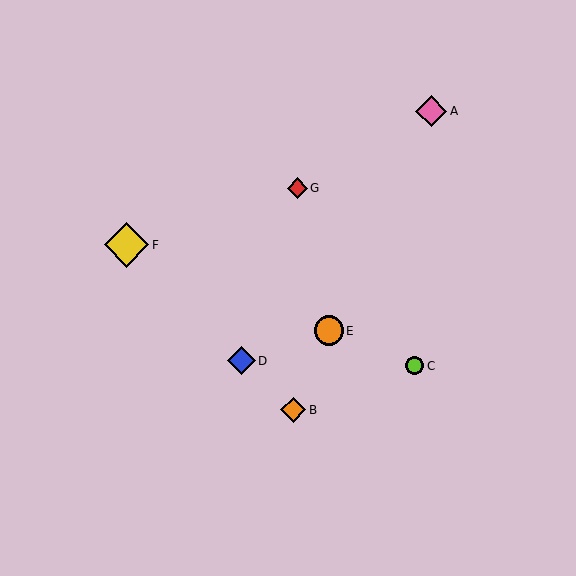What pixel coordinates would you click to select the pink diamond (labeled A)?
Click at (431, 111) to select the pink diamond A.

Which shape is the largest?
The yellow diamond (labeled F) is the largest.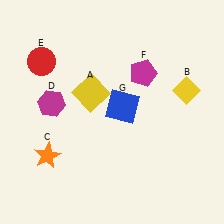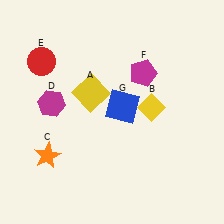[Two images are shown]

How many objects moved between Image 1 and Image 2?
1 object moved between the two images.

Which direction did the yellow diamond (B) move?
The yellow diamond (B) moved left.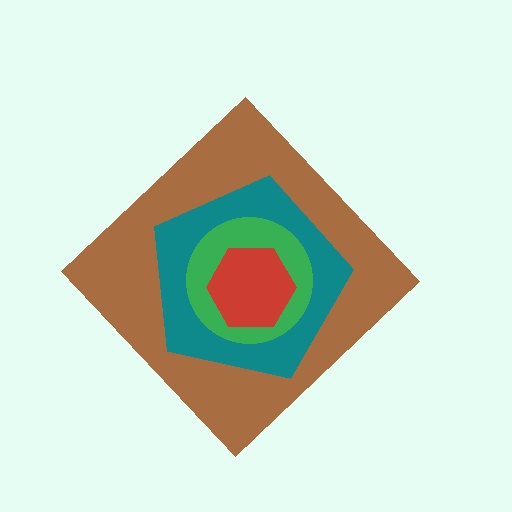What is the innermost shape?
The red hexagon.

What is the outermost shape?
The brown diamond.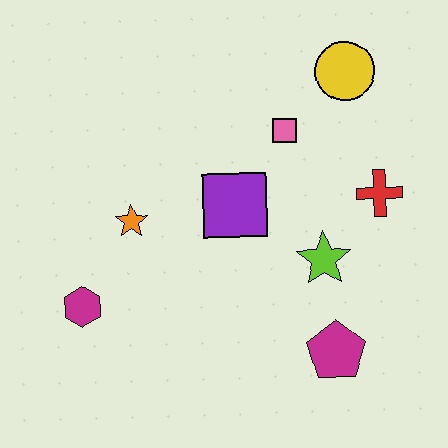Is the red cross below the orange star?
No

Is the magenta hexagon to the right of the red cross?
No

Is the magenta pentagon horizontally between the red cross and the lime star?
Yes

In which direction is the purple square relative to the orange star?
The purple square is to the right of the orange star.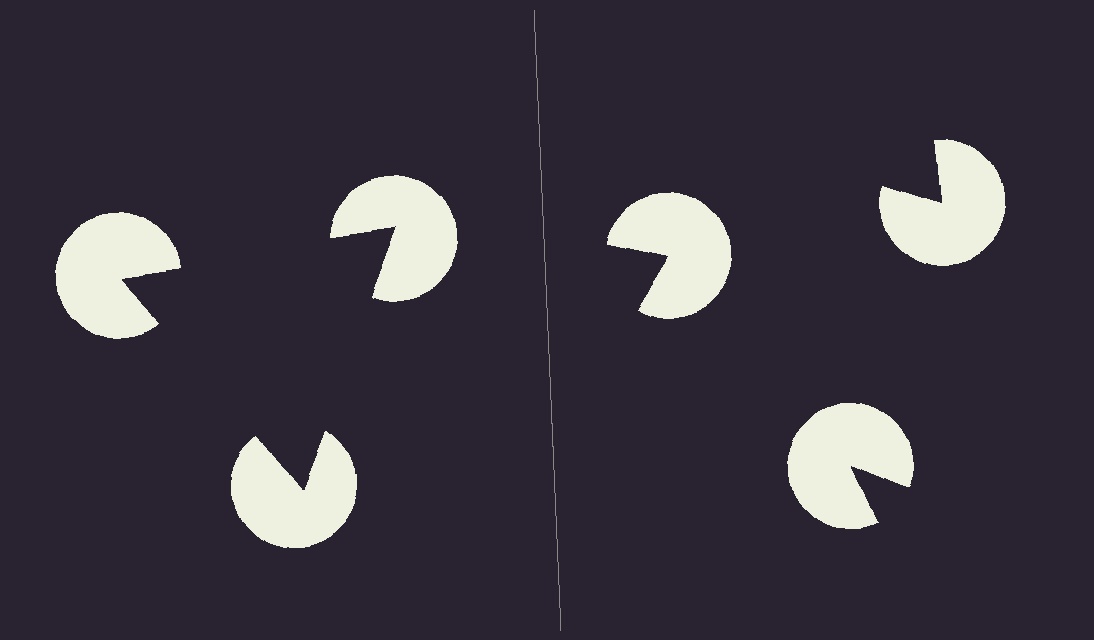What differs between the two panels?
The pac-man discs are positioned identically on both sides; only the wedge orientations differ. On the left they align to a triangle; on the right they are misaligned.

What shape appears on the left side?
An illusory triangle.